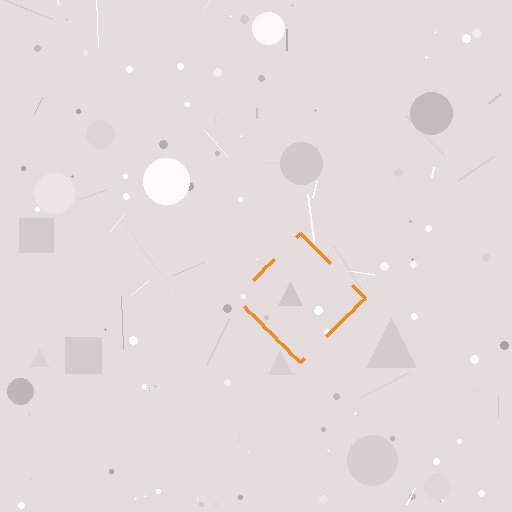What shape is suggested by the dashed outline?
The dashed outline suggests a diamond.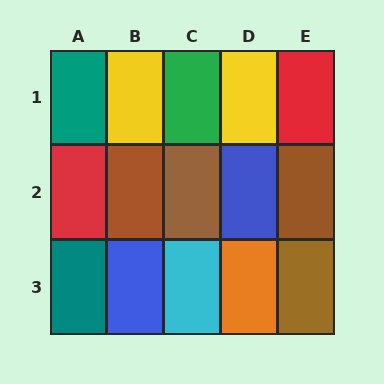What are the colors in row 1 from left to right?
Teal, yellow, green, yellow, red.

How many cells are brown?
4 cells are brown.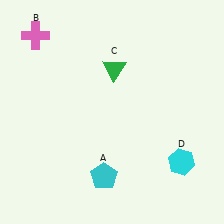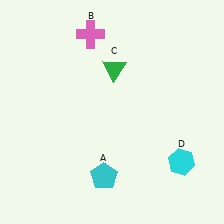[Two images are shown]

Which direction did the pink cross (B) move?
The pink cross (B) moved right.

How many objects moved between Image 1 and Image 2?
1 object moved between the two images.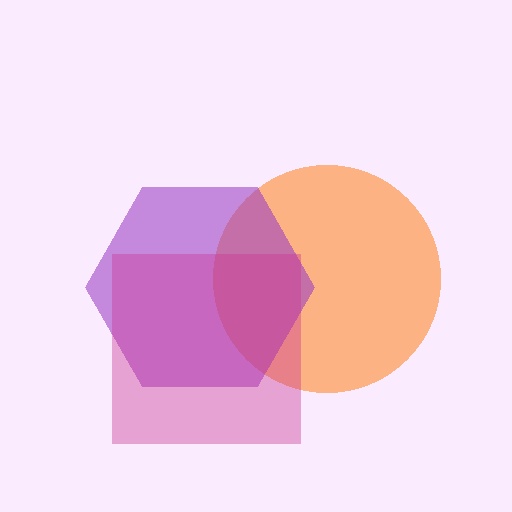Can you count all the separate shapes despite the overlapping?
Yes, there are 3 separate shapes.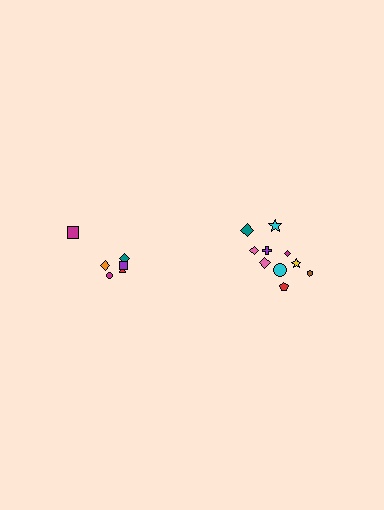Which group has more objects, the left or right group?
The right group.